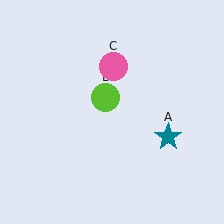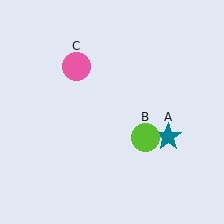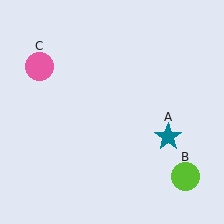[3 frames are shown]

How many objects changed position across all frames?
2 objects changed position: lime circle (object B), pink circle (object C).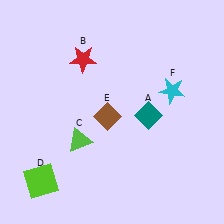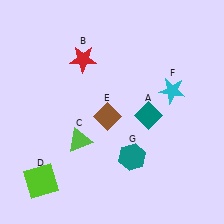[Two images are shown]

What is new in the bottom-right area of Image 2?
A teal hexagon (G) was added in the bottom-right area of Image 2.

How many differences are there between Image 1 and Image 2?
There is 1 difference between the two images.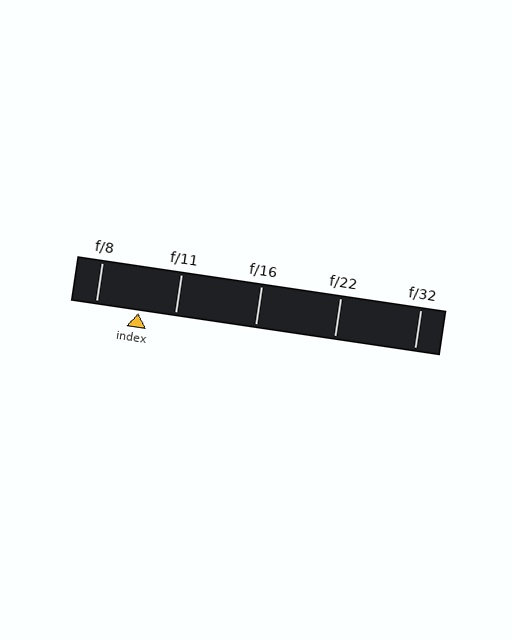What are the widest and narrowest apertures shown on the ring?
The widest aperture shown is f/8 and the narrowest is f/32.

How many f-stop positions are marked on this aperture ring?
There are 5 f-stop positions marked.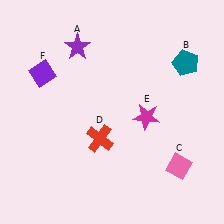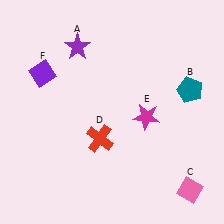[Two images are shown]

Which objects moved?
The objects that moved are: the teal pentagon (B), the pink diamond (C).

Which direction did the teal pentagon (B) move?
The teal pentagon (B) moved down.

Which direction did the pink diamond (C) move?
The pink diamond (C) moved down.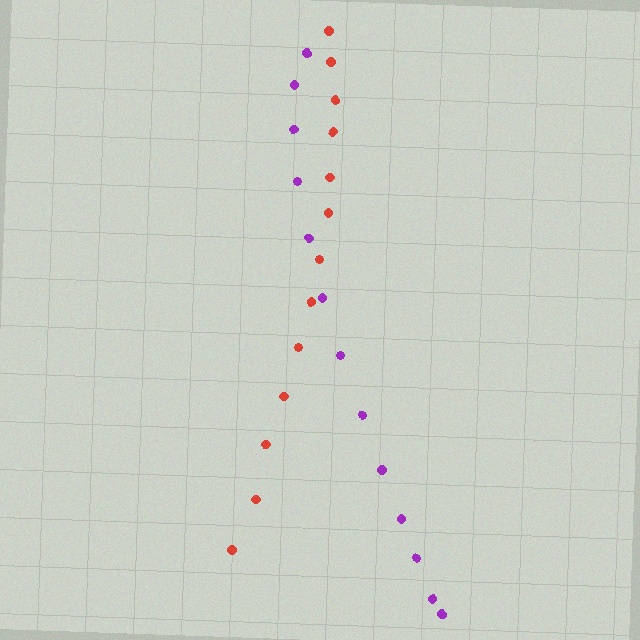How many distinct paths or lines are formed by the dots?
There are 2 distinct paths.